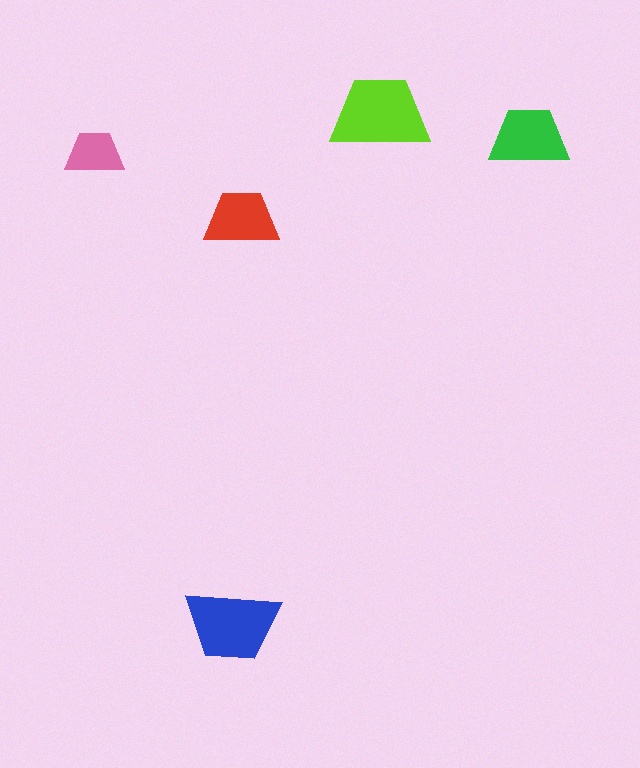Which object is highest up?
The lime trapezoid is topmost.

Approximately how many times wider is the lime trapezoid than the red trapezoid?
About 1.5 times wider.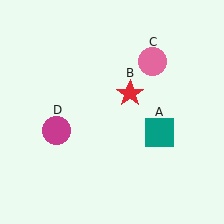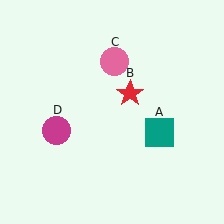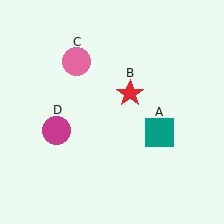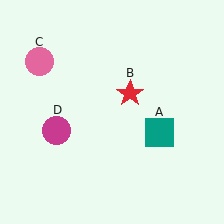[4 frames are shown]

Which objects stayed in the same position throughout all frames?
Teal square (object A) and red star (object B) and magenta circle (object D) remained stationary.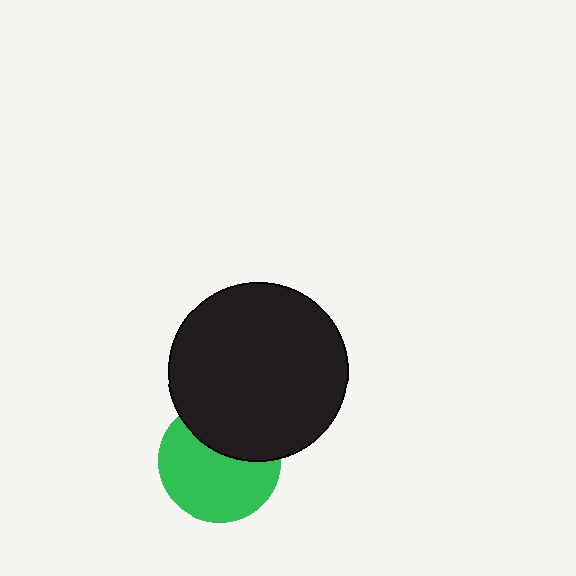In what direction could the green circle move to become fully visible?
The green circle could move down. That would shift it out from behind the black circle entirely.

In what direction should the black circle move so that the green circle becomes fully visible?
The black circle should move up. That is the shortest direction to clear the overlap and leave the green circle fully visible.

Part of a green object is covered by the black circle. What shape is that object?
It is a circle.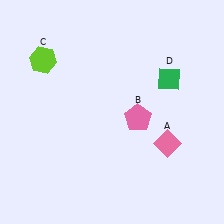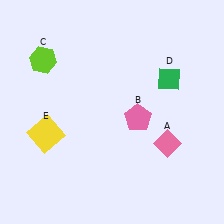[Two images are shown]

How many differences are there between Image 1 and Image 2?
There is 1 difference between the two images.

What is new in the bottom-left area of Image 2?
A yellow square (E) was added in the bottom-left area of Image 2.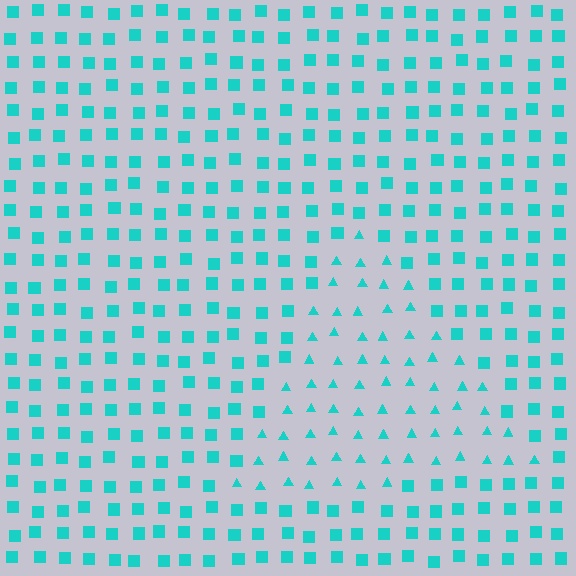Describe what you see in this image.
The image is filled with small cyan elements arranged in a uniform grid. A triangle-shaped region contains triangles, while the surrounding area contains squares. The boundary is defined purely by the change in element shape.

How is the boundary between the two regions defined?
The boundary is defined by a change in element shape: triangles inside vs. squares outside. All elements share the same color and spacing.